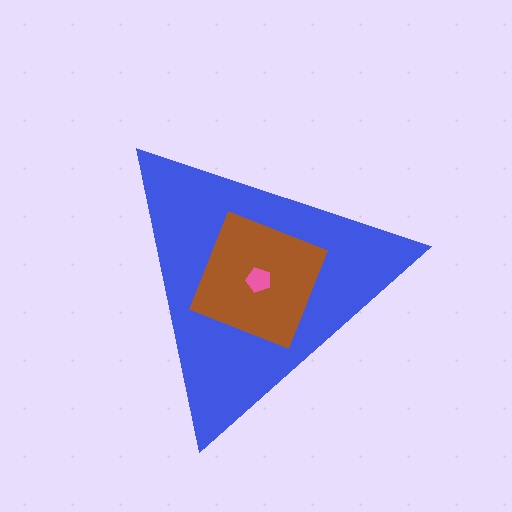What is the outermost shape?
The blue triangle.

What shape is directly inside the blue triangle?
The brown square.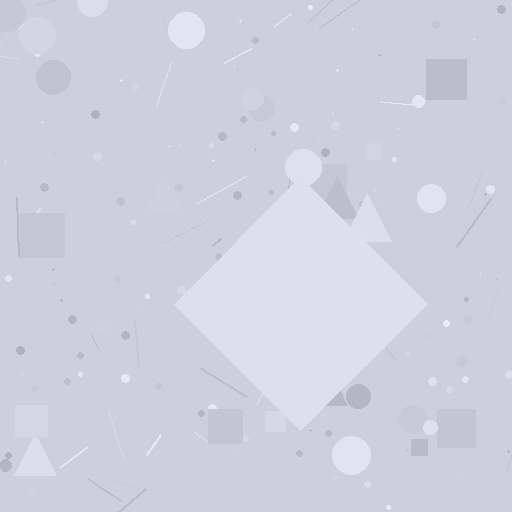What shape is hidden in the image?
A diamond is hidden in the image.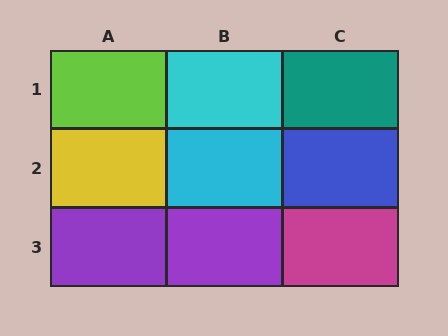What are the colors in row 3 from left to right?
Purple, purple, magenta.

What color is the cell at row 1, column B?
Cyan.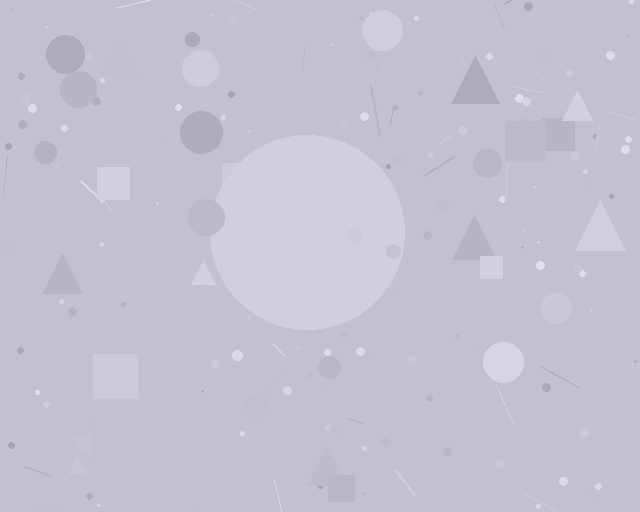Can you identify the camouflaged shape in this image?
The camouflaged shape is a circle.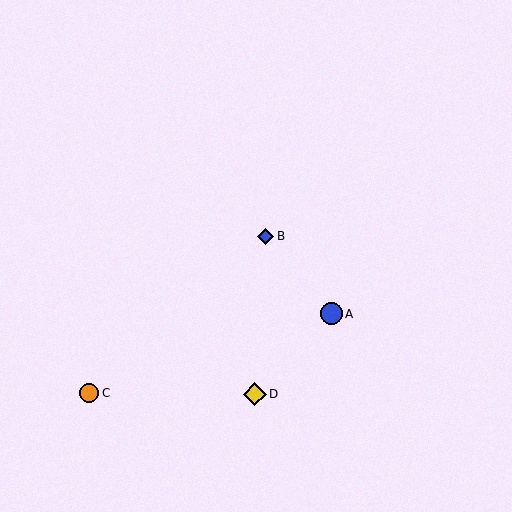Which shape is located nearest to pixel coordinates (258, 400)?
The yellow diamond (labeled D) at (255, 394) is nearest to that location.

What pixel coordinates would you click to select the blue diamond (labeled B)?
Click at (265, 236) to select the blue diamond B.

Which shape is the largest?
The yellow diamond (labeled D) is the largest.